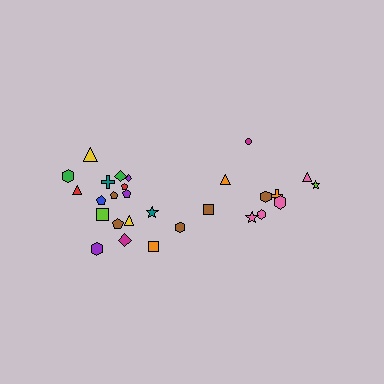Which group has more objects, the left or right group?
The left group.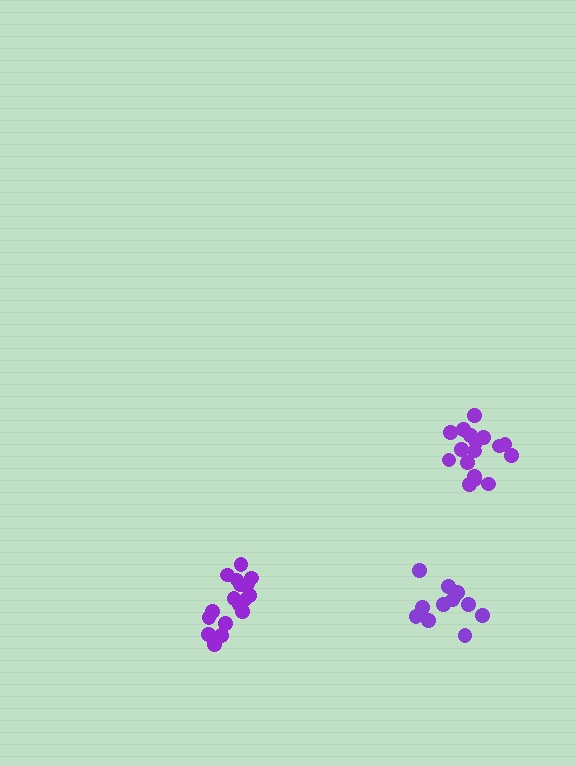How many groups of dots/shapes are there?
There are 3 groups.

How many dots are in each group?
Group 1: 12 dots, Group 2: 17 dots, Group 3: 17 dots (46 total).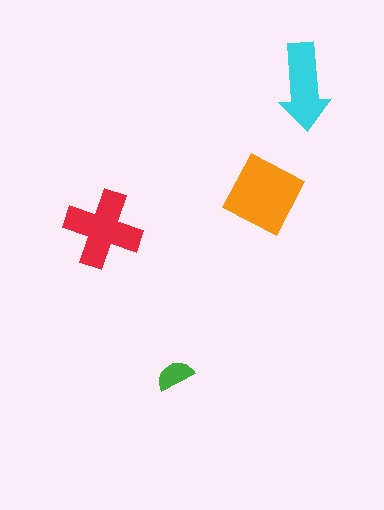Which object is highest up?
The cyan arrow is topmost.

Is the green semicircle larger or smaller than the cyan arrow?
Smaller.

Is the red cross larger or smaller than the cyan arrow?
Larger.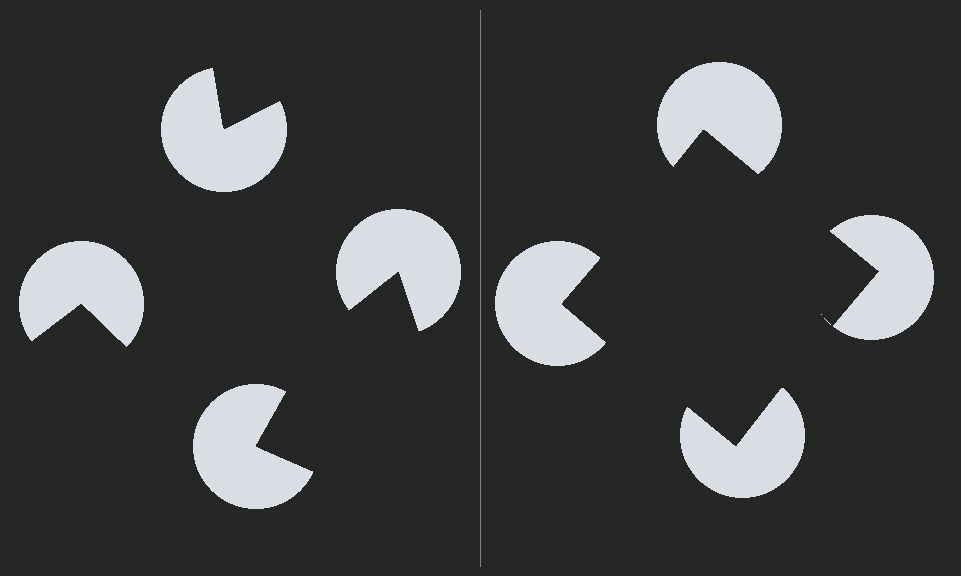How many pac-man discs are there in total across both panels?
8 — 4 on each side.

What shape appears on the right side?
An illusory square.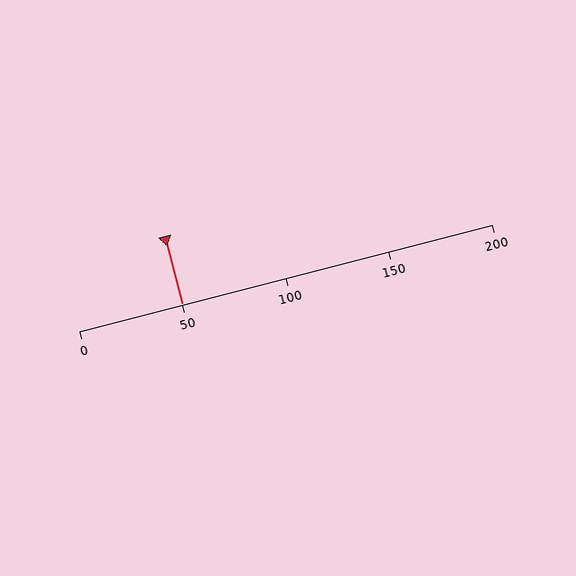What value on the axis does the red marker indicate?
The marker indicates approximately 50.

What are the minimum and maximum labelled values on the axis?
The axis runs from 0 to 200.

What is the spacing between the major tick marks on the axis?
The major ticks are spaced 50 apart.